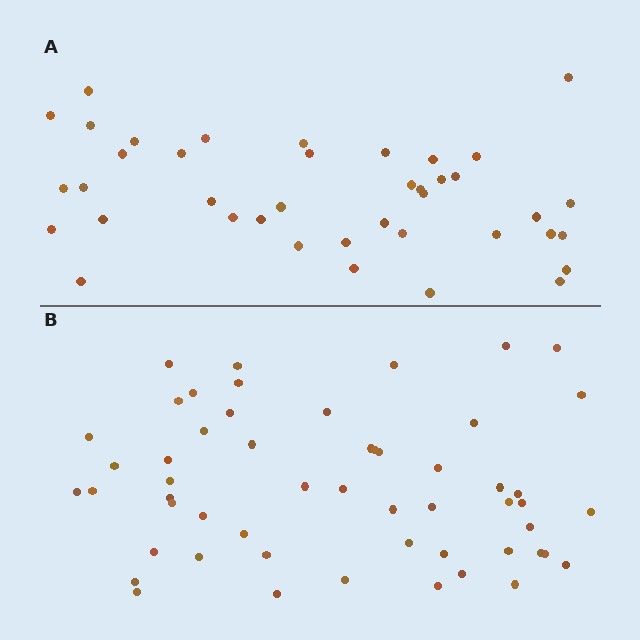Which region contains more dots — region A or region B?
Region B (the bottom region) has more dots.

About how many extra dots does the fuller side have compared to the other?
Region B has approximately 15 more dots than region A.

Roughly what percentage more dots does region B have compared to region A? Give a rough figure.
About 35% more.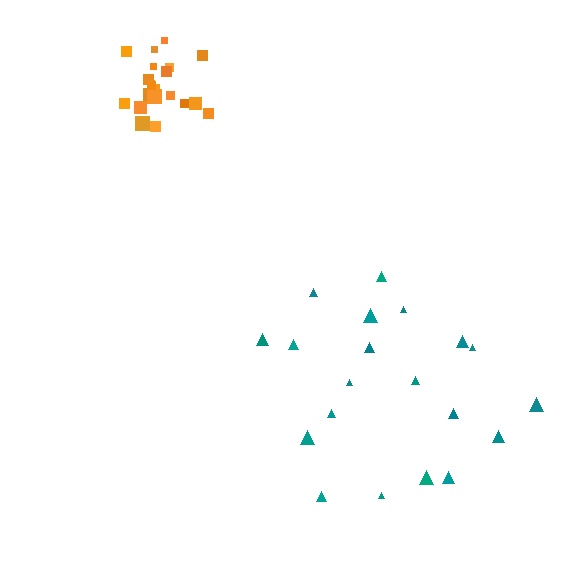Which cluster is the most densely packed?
Orange.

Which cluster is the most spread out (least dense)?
Teal.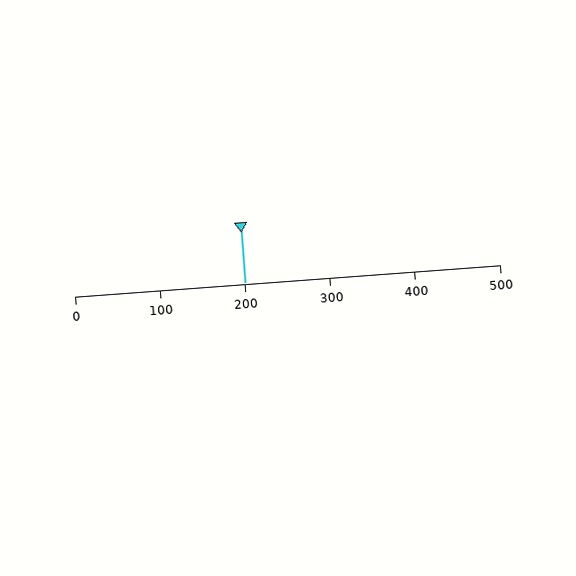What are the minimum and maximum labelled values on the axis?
The axis runs from 0 to 500.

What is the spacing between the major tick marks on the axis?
The major ticks are spaced 100 apart.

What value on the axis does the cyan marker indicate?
The marker indicates approximately 200.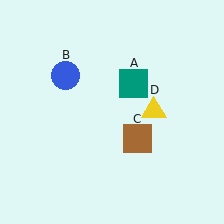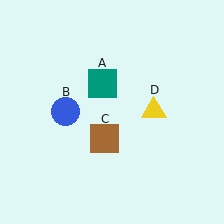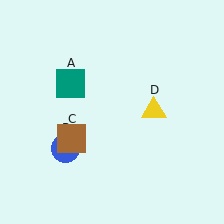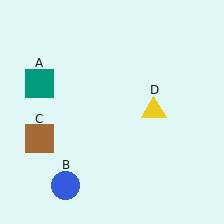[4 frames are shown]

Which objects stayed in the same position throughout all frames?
Yellow triangle (object D) remained stationary.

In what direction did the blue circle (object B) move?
The blue circle (object B) moved down.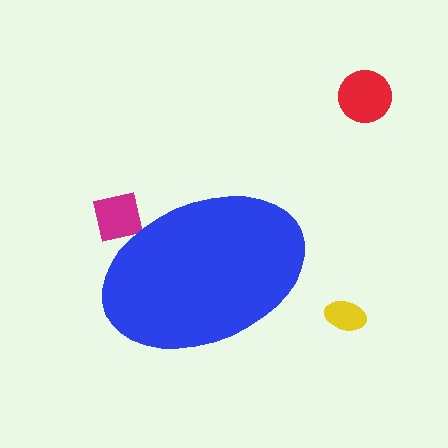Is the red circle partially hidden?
No, the red circle is fully visible.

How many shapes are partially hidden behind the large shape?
1 shape is partially hidden.